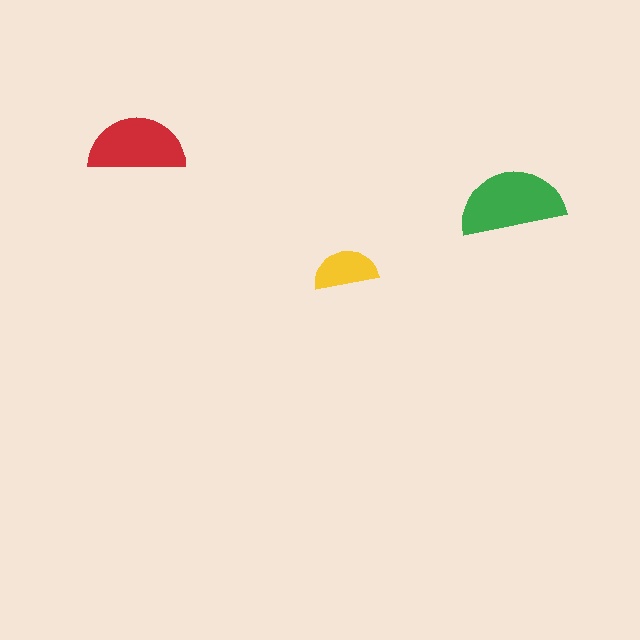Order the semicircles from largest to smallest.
the green one, the red one, the yellow one.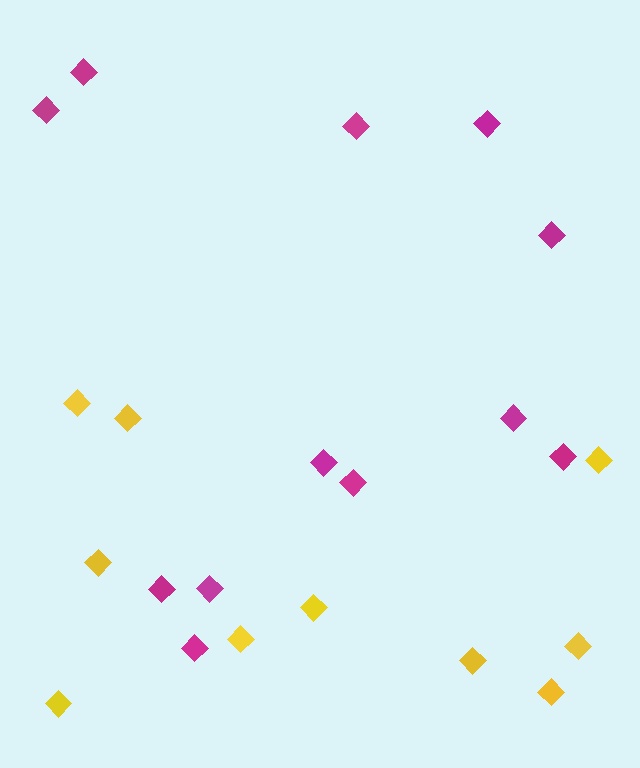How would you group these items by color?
There are 2 groups: one group of yellow diamonds (10) and one group of magenta diamonds (12).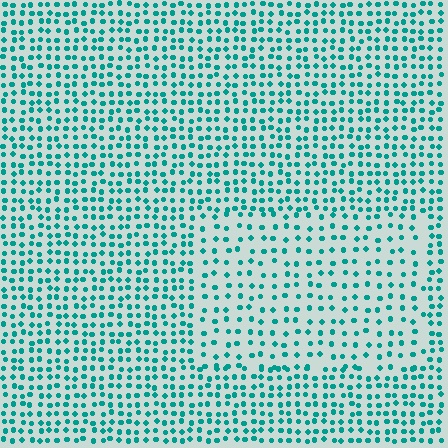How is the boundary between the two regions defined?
The boundary is defined by a change in element density (approximately 1.7x ratio). All elements are the same color, size, and shape.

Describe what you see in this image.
The image contains small teal elements arranged at two different densities. A rectangle-shaped region is visible where the elements are less densely packed than the surrounding area.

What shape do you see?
I see a rectangle.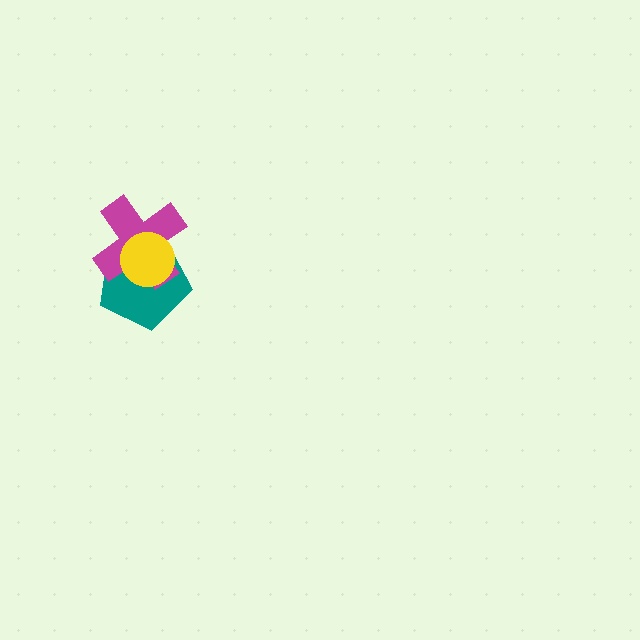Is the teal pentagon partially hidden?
Yes, it is partially covered by another shape.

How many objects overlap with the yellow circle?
2 objects overlap with the yellow circle.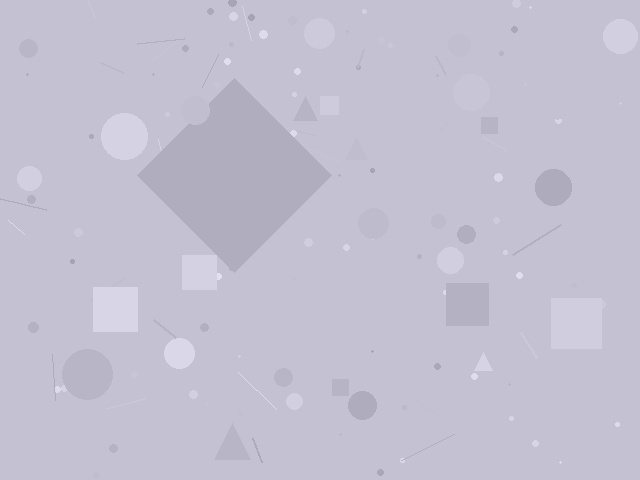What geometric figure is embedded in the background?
A diamond is embedded in the background.